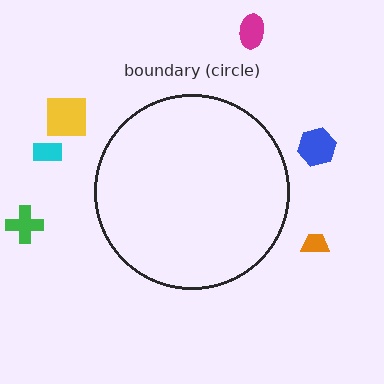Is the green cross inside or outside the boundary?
Outside.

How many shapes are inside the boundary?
0 inside, 6 outside.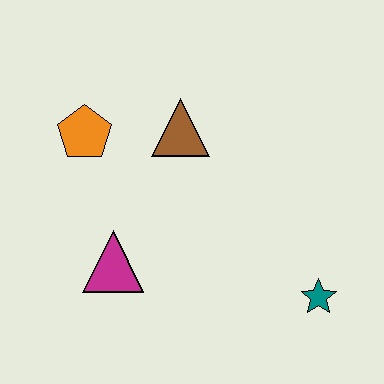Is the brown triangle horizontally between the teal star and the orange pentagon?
Yes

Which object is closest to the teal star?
The magenta triangle is closest to the teal star.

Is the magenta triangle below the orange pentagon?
Yes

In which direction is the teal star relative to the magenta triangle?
The teal star is to the right of the magenta triangle.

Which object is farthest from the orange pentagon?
The teal star is farthest from the orange pentagon.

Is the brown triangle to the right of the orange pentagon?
Yes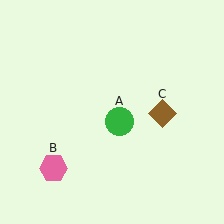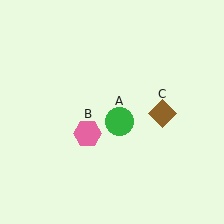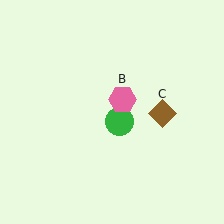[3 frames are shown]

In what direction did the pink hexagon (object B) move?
The pink hexagon (object B) moved up and to the right.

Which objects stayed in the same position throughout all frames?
Green circle (object A) and brown diamond (object C) remained stationary.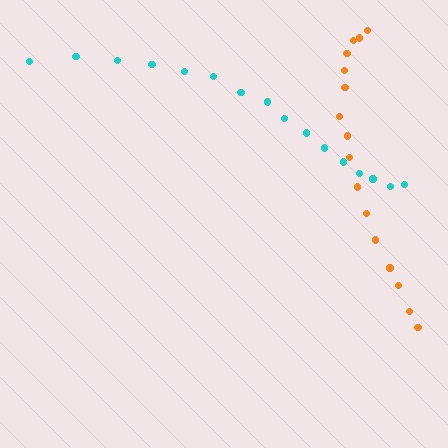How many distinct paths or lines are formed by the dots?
There are 2 distinct paths.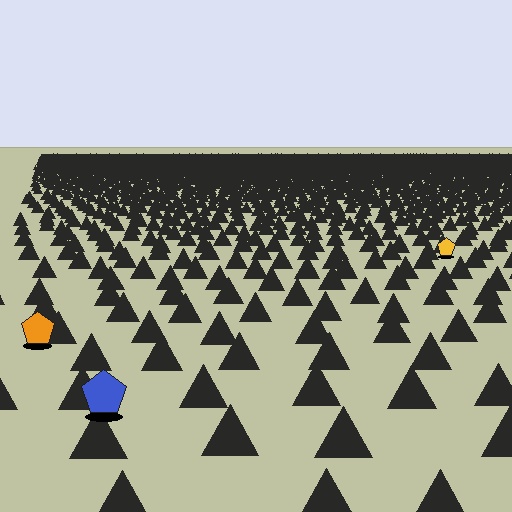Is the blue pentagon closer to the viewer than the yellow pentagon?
Yes. The blue pentagon is closer — you can tell from the texture gradient: the ground texture is coarser near it.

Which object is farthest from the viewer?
The yellow pentagon is farthest from the viewer. It appears smaller and the ground texture around it is denser.